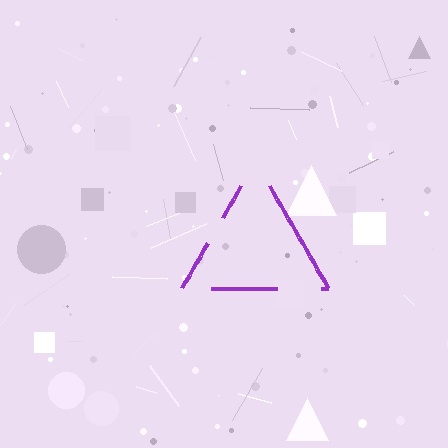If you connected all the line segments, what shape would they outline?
They would outline a triangle.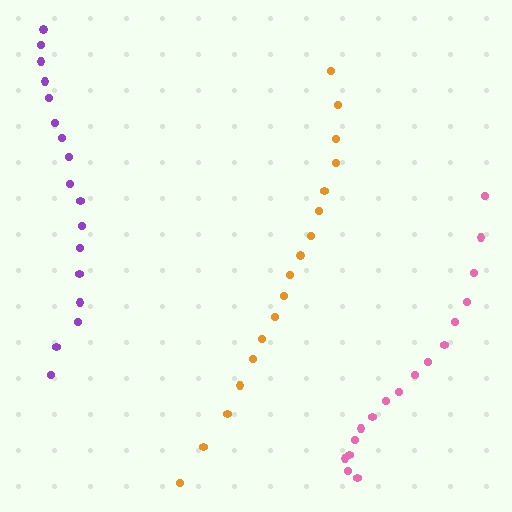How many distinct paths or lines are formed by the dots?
There are 3 distinct paths.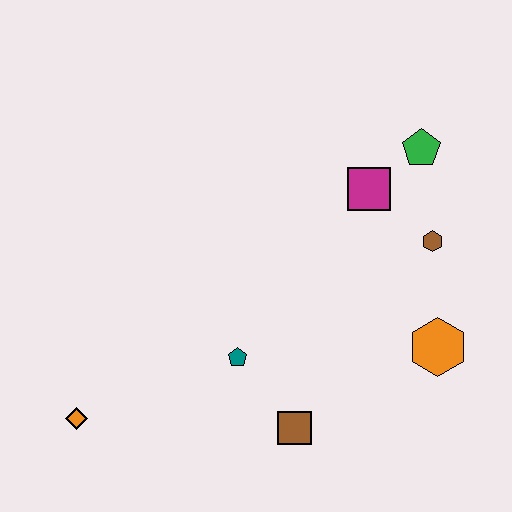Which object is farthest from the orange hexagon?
The orange diamond is farthest from the orange hexagon.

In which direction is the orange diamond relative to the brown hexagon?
The orange diamond is to the left of the brown hexagon.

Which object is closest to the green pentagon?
The magenta square is closest to the green pentagon.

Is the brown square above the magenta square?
No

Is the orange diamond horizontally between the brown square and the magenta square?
No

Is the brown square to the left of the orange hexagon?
Yes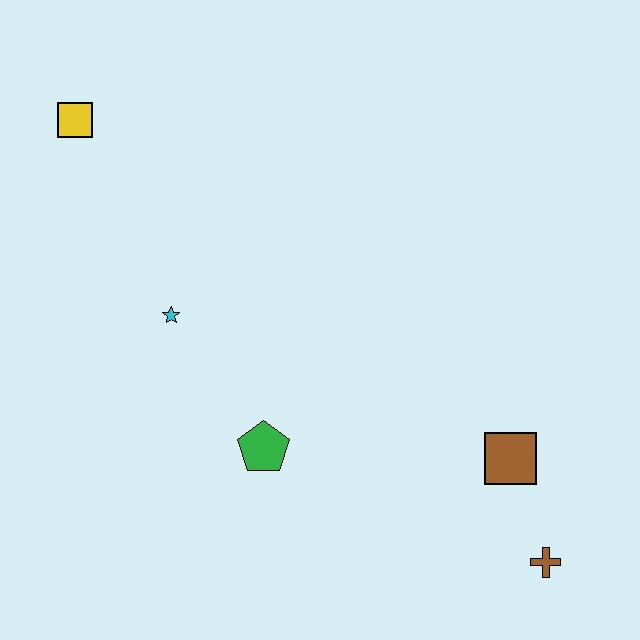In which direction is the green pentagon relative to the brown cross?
The green pentagon is to the left of the brown cross.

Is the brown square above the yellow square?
No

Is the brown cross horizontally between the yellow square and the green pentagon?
No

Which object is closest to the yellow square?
The cyan star is closest to the yellow square.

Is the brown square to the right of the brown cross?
No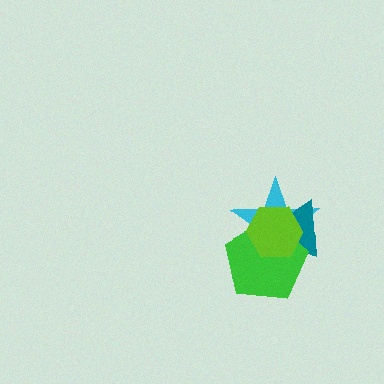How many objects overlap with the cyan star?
3 objects overlap with the cyan star.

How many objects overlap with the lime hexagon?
3 objects overlap with the lime hexagon.